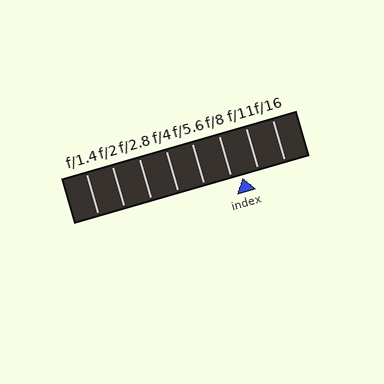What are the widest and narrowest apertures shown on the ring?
The widest aperture shown is f/1.4 and the narrowest is f/16.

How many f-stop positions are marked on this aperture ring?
There are 8 f-stop positions marked.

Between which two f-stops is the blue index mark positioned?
The index mark is between f/8 and f/11.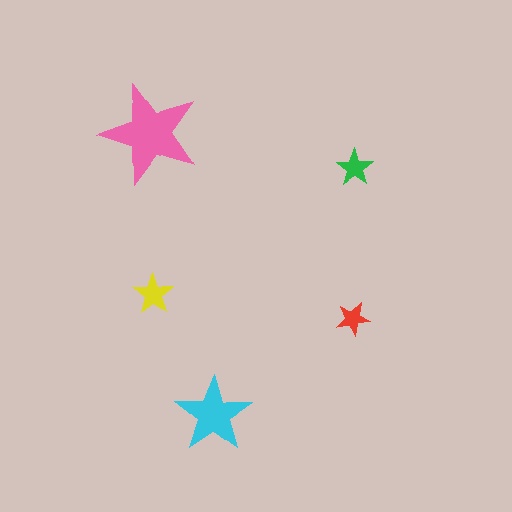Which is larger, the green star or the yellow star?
The yellow one.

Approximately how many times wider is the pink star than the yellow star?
About 2.5 times wider.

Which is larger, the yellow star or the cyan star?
The cyan one.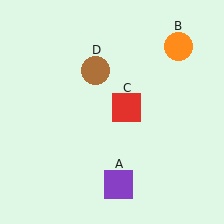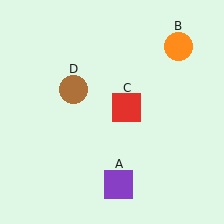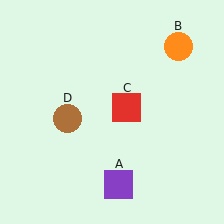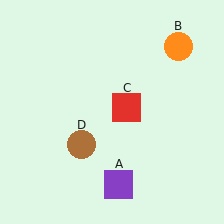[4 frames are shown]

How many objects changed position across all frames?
1 object changed position: brown circle (object D).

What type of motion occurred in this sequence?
The brown circle (object D) rotated counterclockwise around the center of the scene.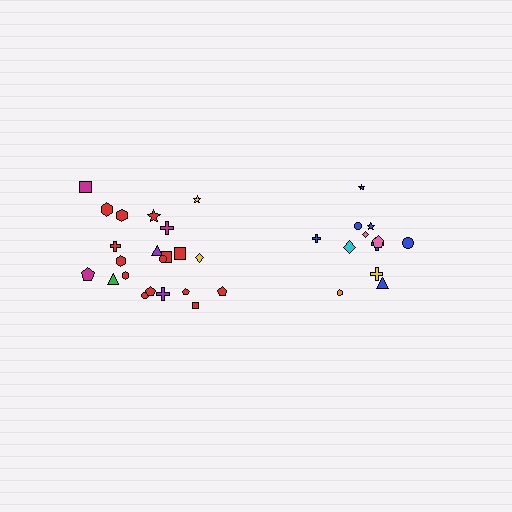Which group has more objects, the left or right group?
The left group.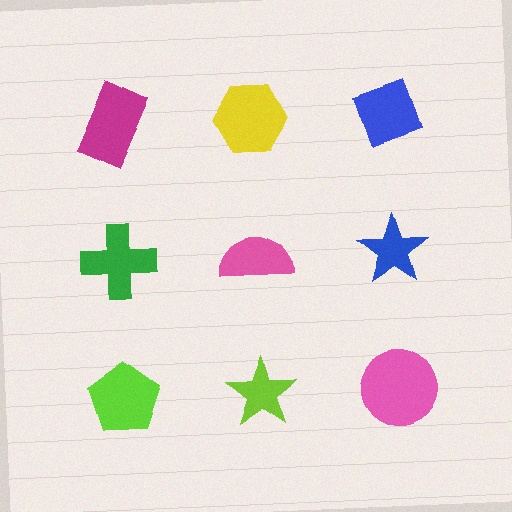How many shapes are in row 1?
3 shapes.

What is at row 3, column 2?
A lime star.